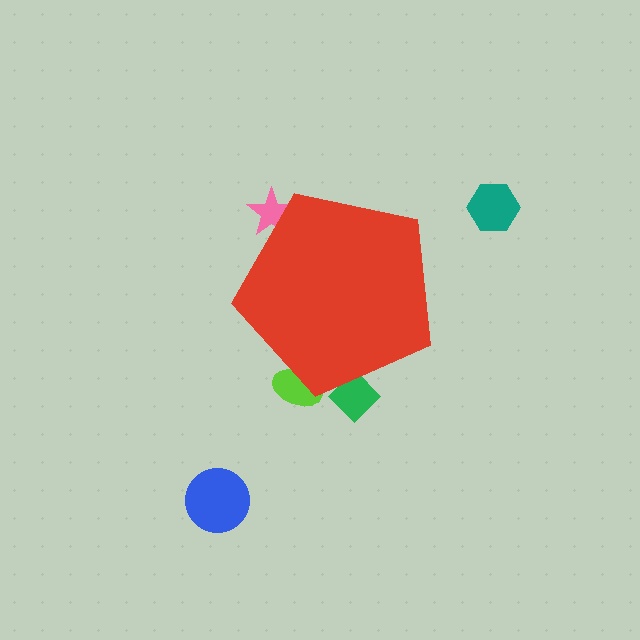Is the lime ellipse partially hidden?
Yes, the lime ellipse is partially hidden behind the red pentagon.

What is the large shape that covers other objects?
A red pentagon.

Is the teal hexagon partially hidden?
No, the teal hexagon is fully visible.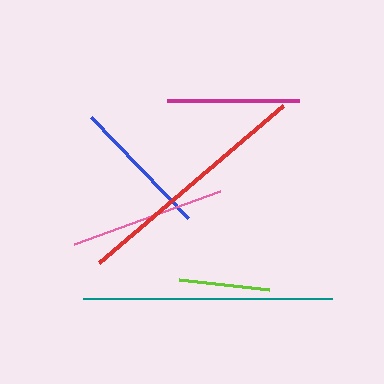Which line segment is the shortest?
The lime line is the shortest at approximately 90 pixels.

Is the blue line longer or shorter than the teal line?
The teal line is longer than the blue line.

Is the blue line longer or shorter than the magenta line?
The blue line is longer than the magenta line.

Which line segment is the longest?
The teal line is the longest at approximately 249 pixels.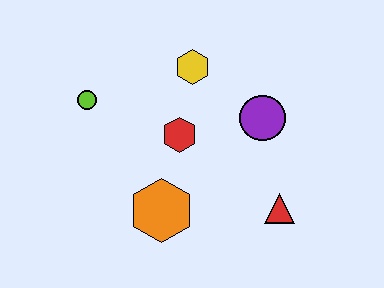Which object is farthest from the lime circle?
The red triangle is farthest from the lime circle.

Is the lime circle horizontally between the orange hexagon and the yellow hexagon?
No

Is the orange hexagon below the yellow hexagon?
Yes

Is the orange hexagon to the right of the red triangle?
No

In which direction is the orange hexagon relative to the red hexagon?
The orange hexagon is below the red hexagon.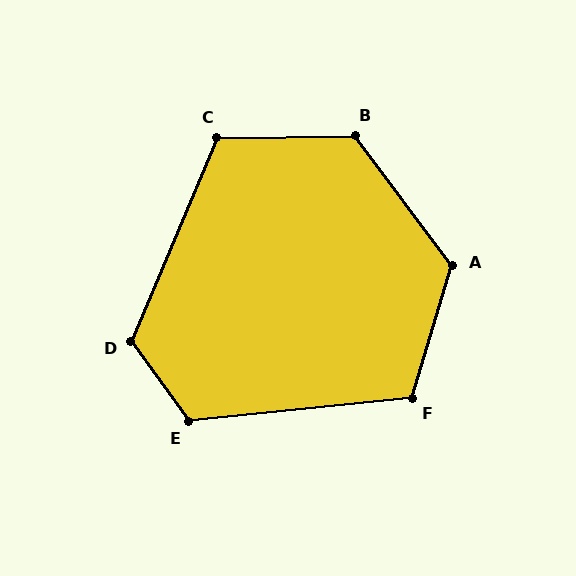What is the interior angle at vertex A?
Approximately 126 degrees (obtuse).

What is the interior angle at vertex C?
Approximately 114 degrees (obtuse).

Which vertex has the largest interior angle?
B, at approximately 126 degrees.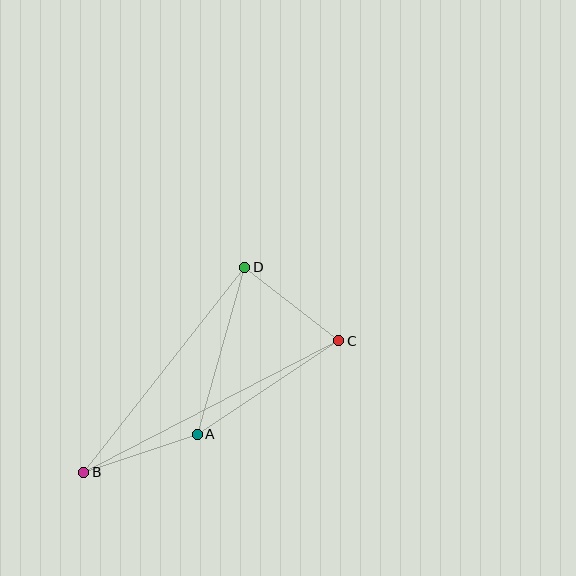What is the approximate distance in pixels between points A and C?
The distance between A and C is approximately 170 pixels.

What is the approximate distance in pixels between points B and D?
The distance between B and D is approximately 260 pixels.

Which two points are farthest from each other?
Points B and C are farthest from each other.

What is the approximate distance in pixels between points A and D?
The distance between A and D is approximately 174 pixels.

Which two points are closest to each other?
Points C and D are closest to each other.